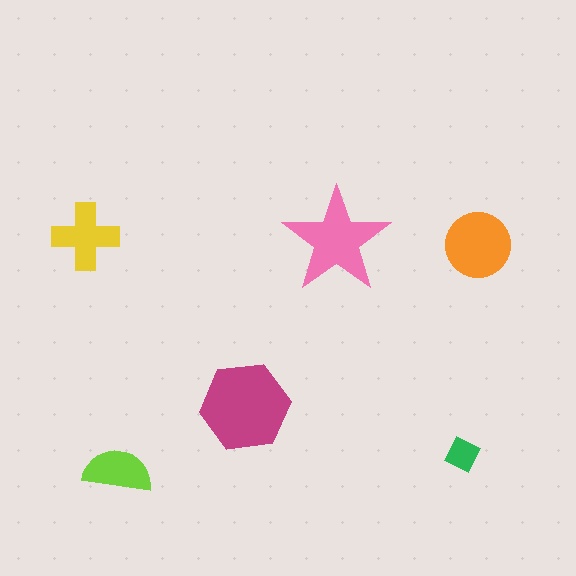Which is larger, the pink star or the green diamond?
The pink star.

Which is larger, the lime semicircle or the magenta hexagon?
The magenta hexagon.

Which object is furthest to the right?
The orange circle is rightmost.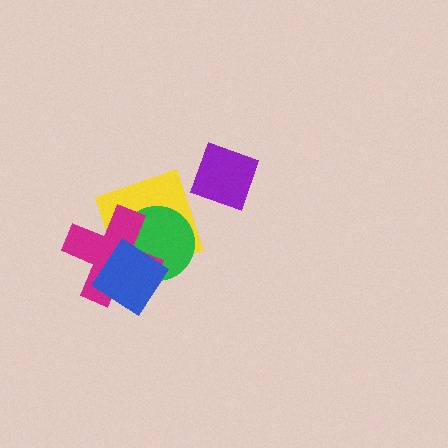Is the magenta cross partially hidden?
Yes, it is partially covered by another shape.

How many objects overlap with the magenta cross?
3 objects overlap with the magenta cross.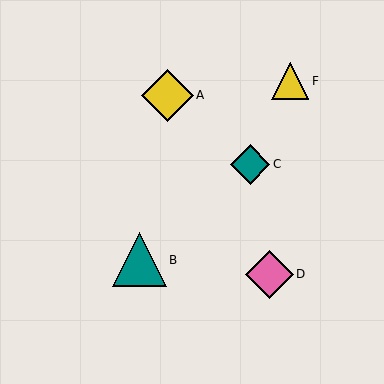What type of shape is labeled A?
Shape A is a yellow diamond.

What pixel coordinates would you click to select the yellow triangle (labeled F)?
Click at (290, 81) to select the yellow triangle F.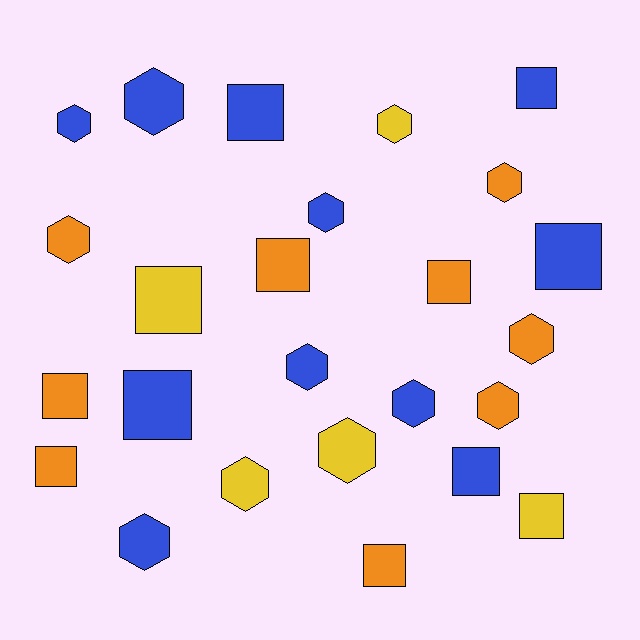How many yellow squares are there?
There are 2 yellow squares.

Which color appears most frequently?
Blue, with 11 objects.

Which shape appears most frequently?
Hexagon, with 13 objects.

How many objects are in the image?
There are 25 objects.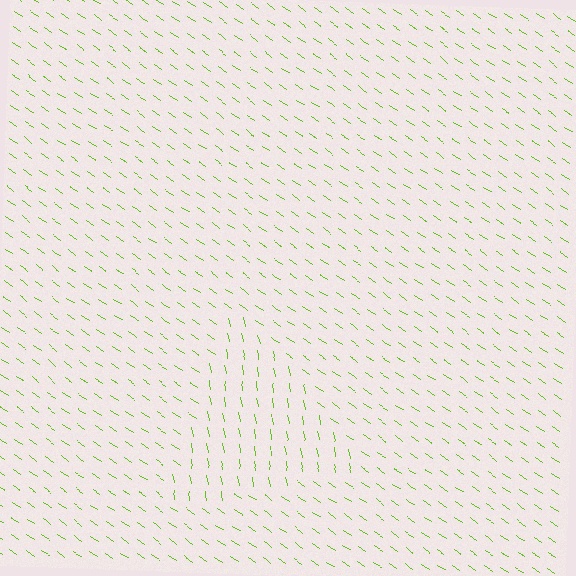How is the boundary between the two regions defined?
The boundary is defined purely by a change in line orientation (approximately 45 degrees difference). All lines are the same color and thickness.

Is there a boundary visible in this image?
Yes, there is a texture boundary formed by a change in line orientation.